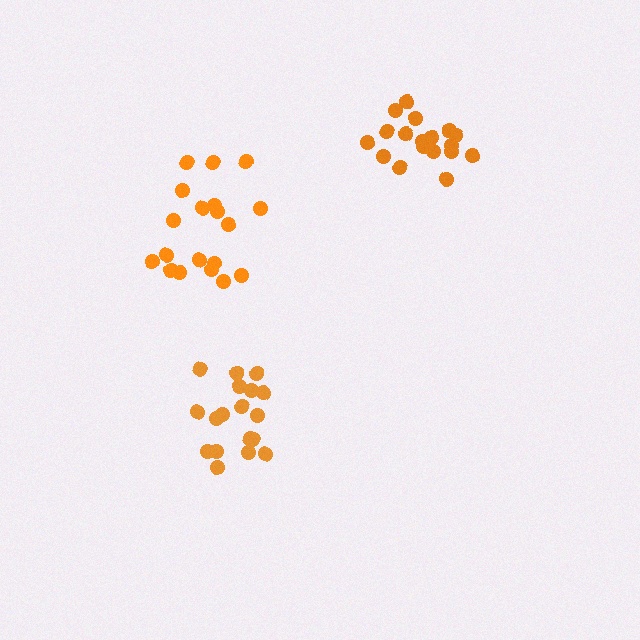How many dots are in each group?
Group 1: 18 dots, Group 2: 18 dots, Group 3: 19 dots (55 total).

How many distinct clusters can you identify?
There are 3 distinct clusters.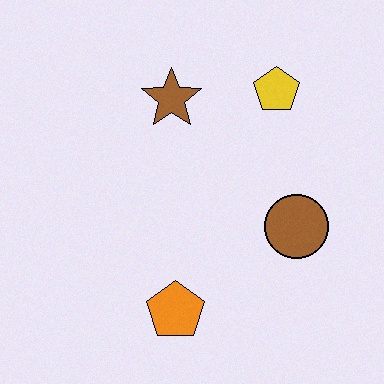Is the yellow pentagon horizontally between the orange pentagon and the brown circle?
Yes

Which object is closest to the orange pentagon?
The brown circle is closest to the orange pentagon.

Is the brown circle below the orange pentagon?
No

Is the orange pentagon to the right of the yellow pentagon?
No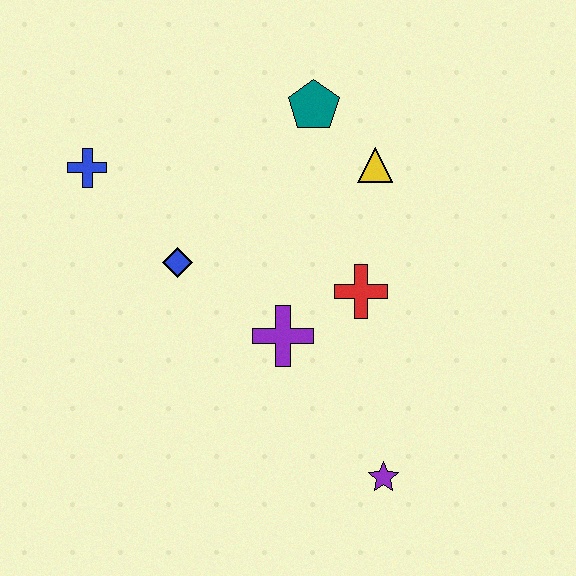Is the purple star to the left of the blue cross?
No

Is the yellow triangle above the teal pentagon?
No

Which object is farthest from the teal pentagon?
The purple star is farthest from the teal pentagon.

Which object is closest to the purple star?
The purple cross is closest to the purple star.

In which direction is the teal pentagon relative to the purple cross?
The teal pentagon is above the purple cross.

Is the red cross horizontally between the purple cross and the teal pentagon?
No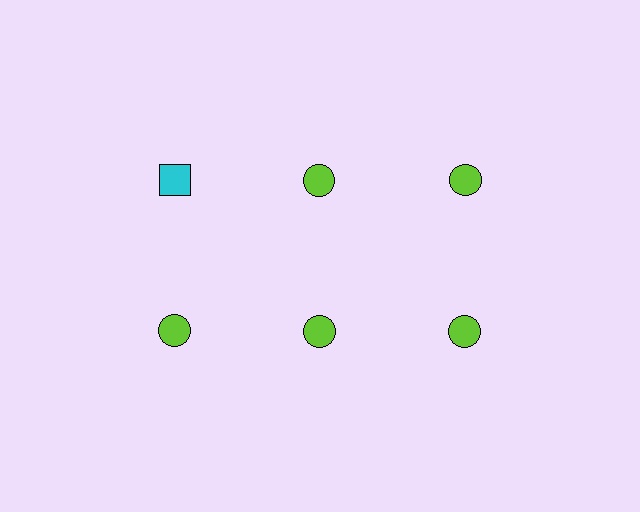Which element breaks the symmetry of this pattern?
The cyan square in the top row, leftmost column breaks the symmetry. All other shapes are lime circles.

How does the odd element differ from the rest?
It differs in both color (cyan instead of lime) and shape (square instead of circle).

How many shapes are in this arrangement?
There are 6 shapes arranged in a grid pattern.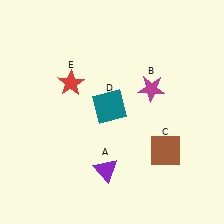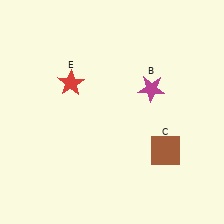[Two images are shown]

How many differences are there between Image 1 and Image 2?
There are 2 differences between the two images.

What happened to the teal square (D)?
The teal square (D) was removed in Image 2. It was in the top-left area of Image 1.